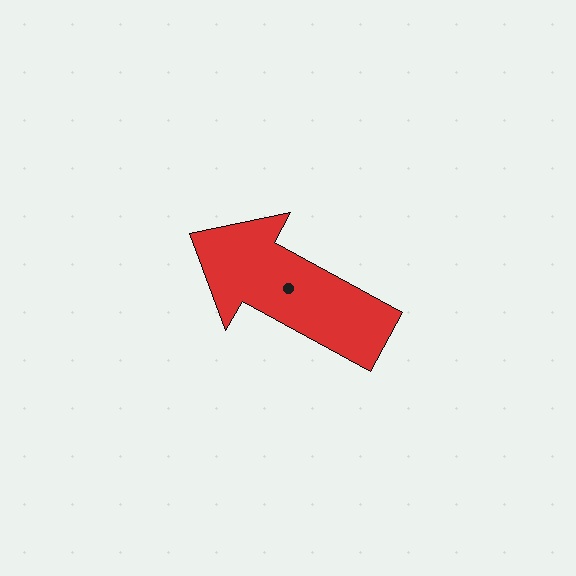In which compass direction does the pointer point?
Northwest.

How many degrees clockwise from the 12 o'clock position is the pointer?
Approximately 299 degrees.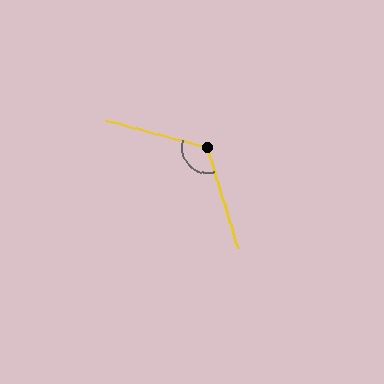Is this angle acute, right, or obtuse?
It is obtuse.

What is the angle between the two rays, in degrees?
Approximately 122 degrees.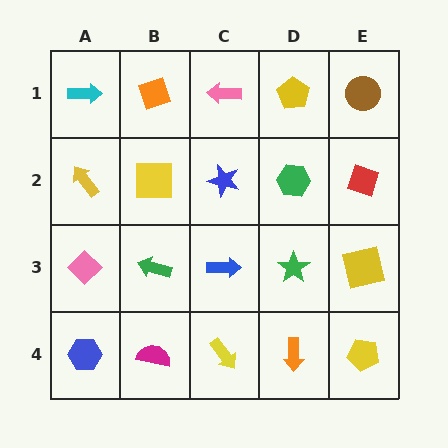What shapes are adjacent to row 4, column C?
A blue arrow (row 3, column C), a magenta semicircle (row 4, column B), an orange arrow (row 4, column D).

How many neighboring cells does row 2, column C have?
4.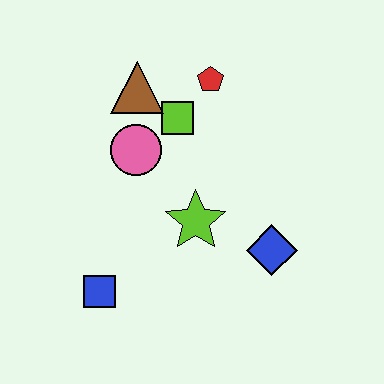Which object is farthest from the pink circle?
The blue diamond is farthest from the pink circle.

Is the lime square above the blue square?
Yes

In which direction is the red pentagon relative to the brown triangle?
The red pentagon is to the right of the brown triangle.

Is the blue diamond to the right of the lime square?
Yes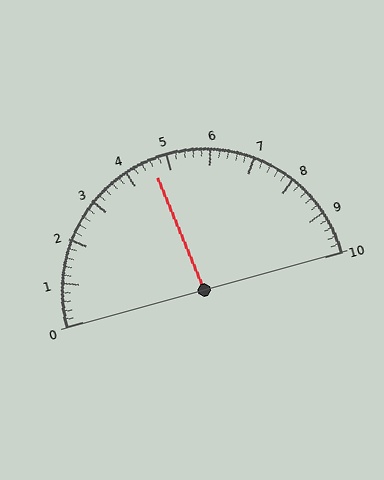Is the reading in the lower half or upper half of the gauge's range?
The reading is in the lower half of the range (0 to 10).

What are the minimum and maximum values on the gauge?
The gauge ranges from 0 to 10.